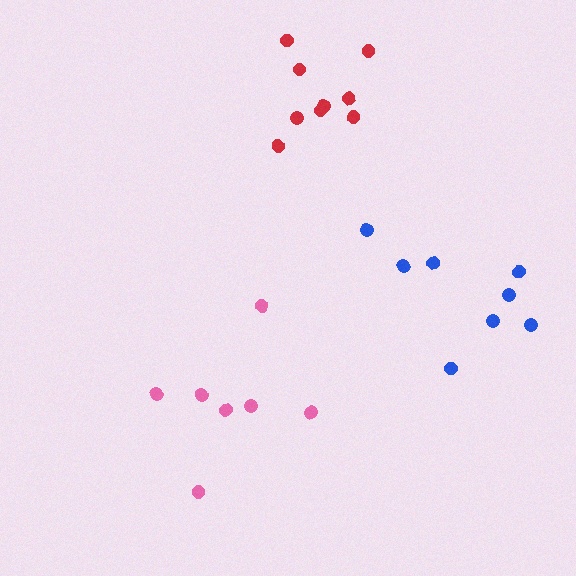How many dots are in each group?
Group 1: 7 dots, Group 2: 9 dots, Group 3: 8 dots (24 total).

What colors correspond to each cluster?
The clusters are colored: pink, red, blue.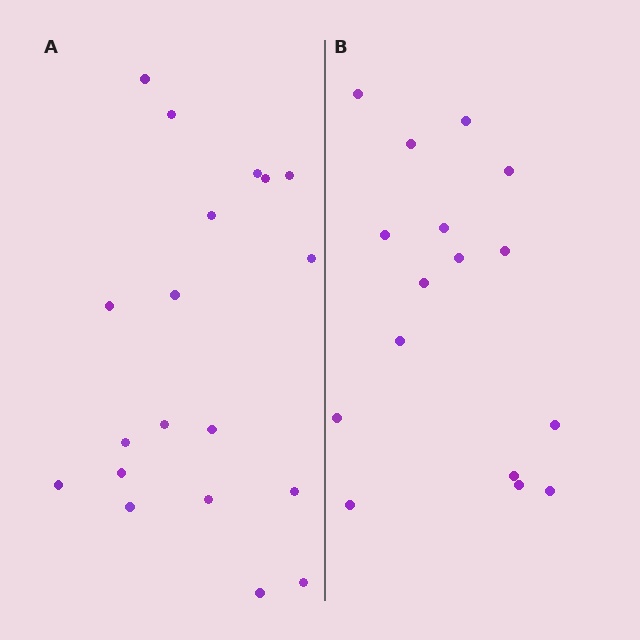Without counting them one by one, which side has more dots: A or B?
Region A (the left region) has more dots.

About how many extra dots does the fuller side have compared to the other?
Region A has just a few more — roughly 2 or 3 more dots than region B.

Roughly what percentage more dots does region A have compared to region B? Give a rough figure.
About 20% more.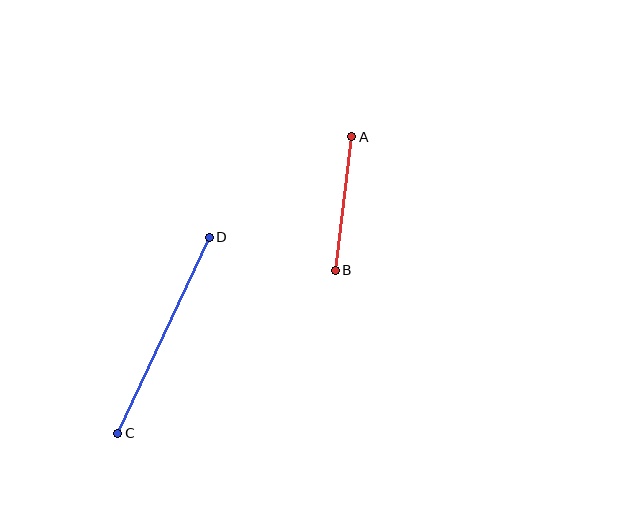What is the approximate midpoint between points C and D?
The midpoint is at approximately (164, 335) pixels.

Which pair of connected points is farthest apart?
Points C and D are farthest apart.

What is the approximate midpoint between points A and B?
The midpoint is at approximately (343, 204) pixels.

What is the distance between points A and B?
The distance is approximately 134 pixels.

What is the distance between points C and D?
The distance is approximately 217 pixels.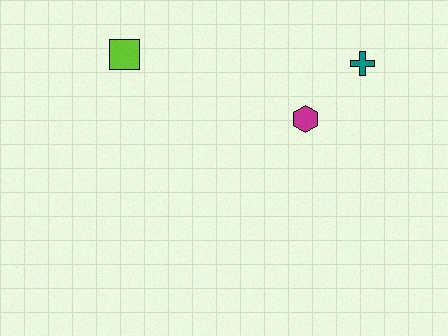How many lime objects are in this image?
There is 1 lime object.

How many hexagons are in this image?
There is 1 hexagon.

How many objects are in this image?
There are 3 objects.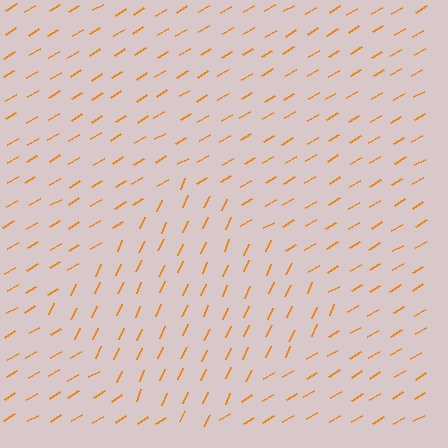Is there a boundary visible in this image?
Yes, there is a texture boundary formed by a change in line orientation.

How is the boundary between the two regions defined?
The boundary is defined purely by a change in line orientation (approximately 35 degrees difference). All lines are the same color and thickness.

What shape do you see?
I see a diamond.